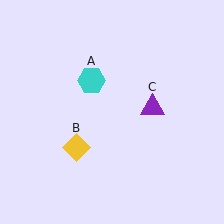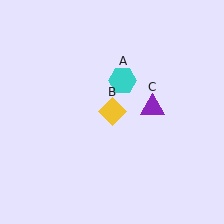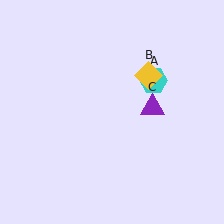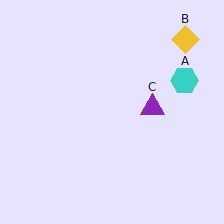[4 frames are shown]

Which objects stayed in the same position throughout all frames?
Purple triangle (object C) remained stationary.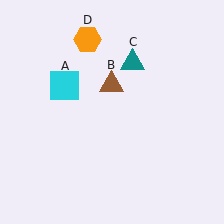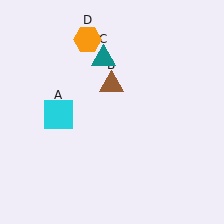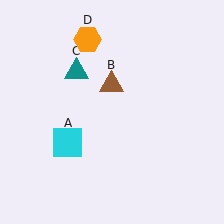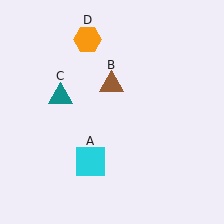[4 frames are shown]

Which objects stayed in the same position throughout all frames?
Brown triangle (object B) and orange hexagon (object D) remained stationary.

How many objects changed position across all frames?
2 objects changed position: cyan square (object A), teal triangle (object C).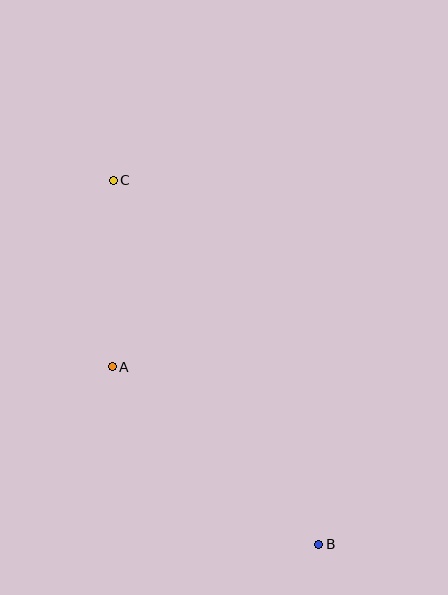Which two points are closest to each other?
Points A and C are closest to each other.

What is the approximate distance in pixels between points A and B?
The distance between A and B is approximately 272 pixels.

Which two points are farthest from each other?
Points B and C are farthest from each other.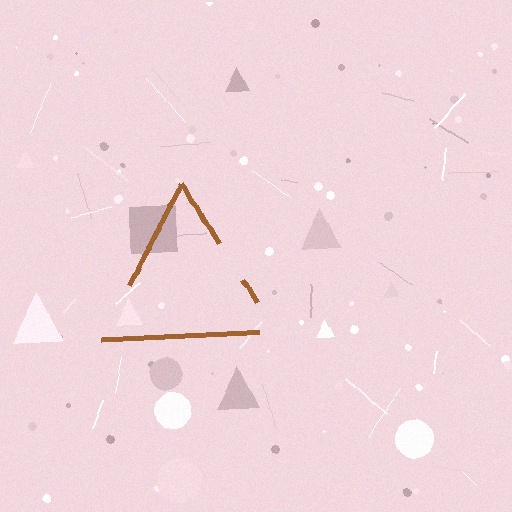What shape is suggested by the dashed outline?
The dashed outline suggests a triangle.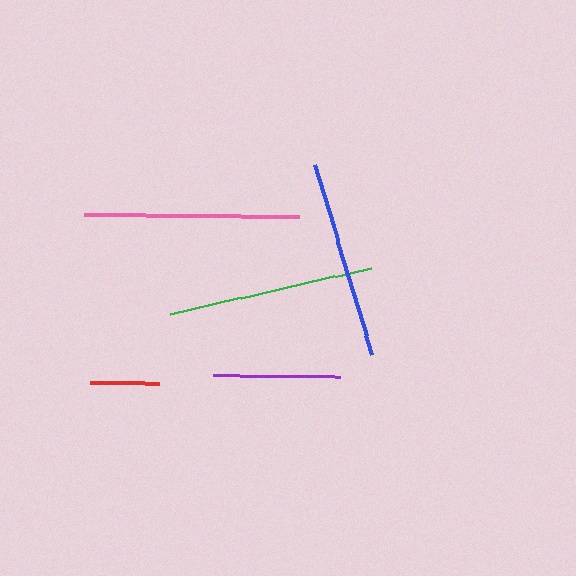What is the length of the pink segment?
The pink segment is approximately 215 pixels long.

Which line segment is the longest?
The pink line is the longest at approximately 215 pixels.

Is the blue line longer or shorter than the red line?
The blue line is longer than the red line.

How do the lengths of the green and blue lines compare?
The green and blue lines are approximately the same length.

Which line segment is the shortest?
The red line is the shortest at approximately 69 pixels.